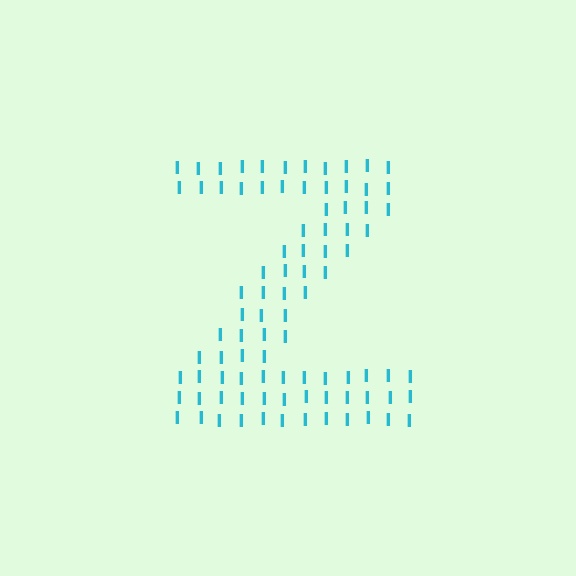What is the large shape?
The large shape is the letter Z.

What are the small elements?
The small elements are letter I's.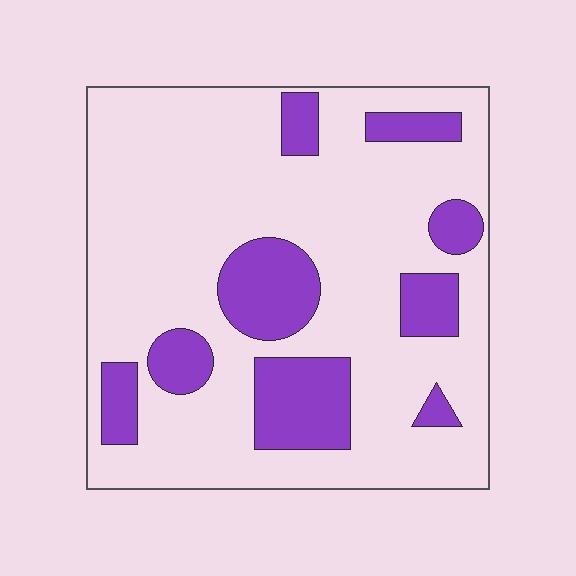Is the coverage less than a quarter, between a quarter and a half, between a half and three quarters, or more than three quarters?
Less than a quarter.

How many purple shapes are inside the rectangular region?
9.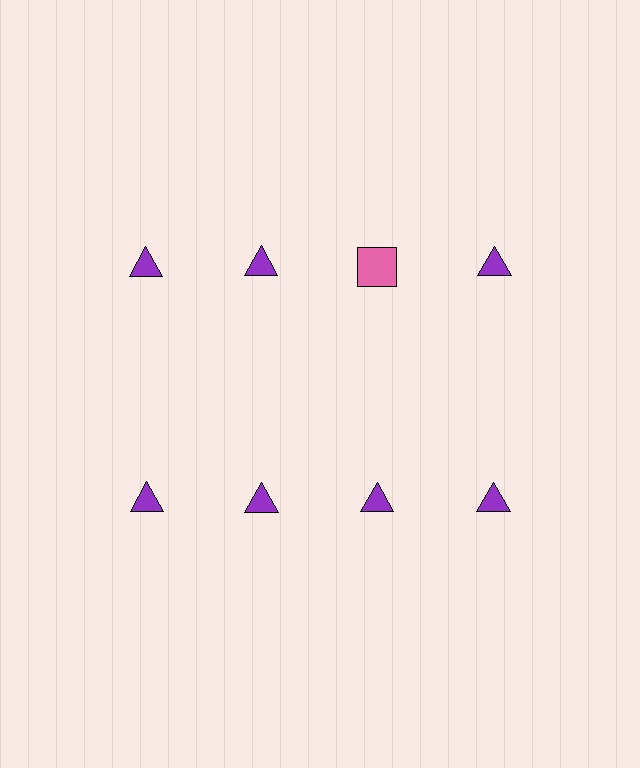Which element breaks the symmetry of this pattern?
The pink square in the top row, center column breaks the symmetry. All other shapes are purple triangles.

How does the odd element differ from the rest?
It differs in both color (pink instead of purple) and shape (square instead of triangle).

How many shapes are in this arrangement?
There are 8 shapes arranged in a grid pattern.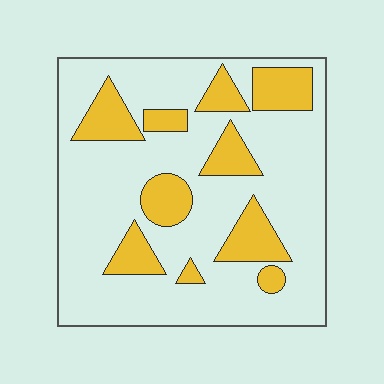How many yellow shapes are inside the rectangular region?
10.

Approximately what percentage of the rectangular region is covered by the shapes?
Approximately 25%.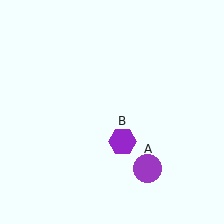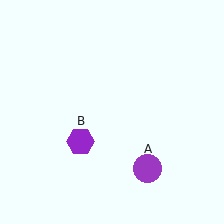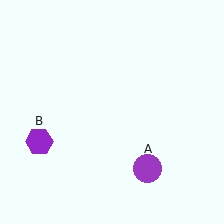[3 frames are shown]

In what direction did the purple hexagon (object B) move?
The purple hexagon (object B) moved left.